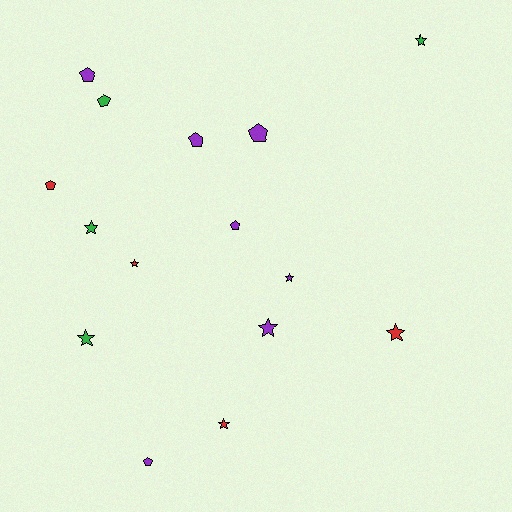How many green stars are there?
There are 3 green stars.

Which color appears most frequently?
Purple, with 7 objects.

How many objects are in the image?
There are 15 objects.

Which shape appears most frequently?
Star, with 8 objects.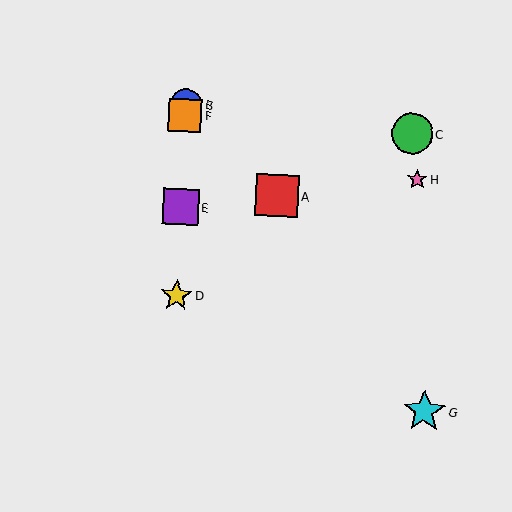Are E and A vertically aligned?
No, E is at x≈181 and A is at x≈277.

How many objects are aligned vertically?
4 objects (B, D, E, F) are aligned vertically.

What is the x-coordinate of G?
Object G is at x≈424.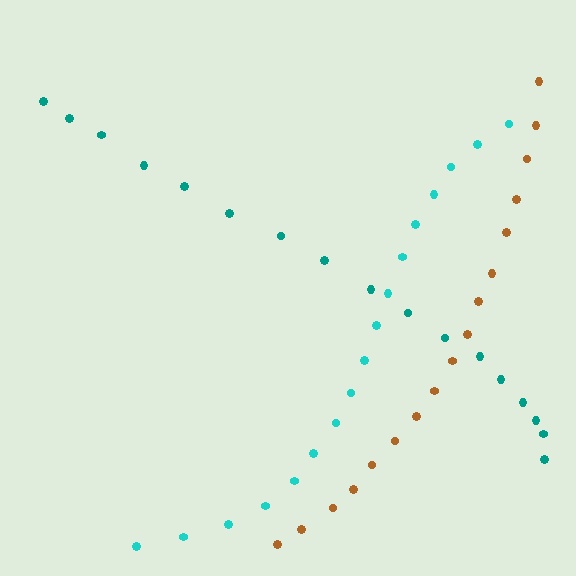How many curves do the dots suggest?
There are 3 distinct paths.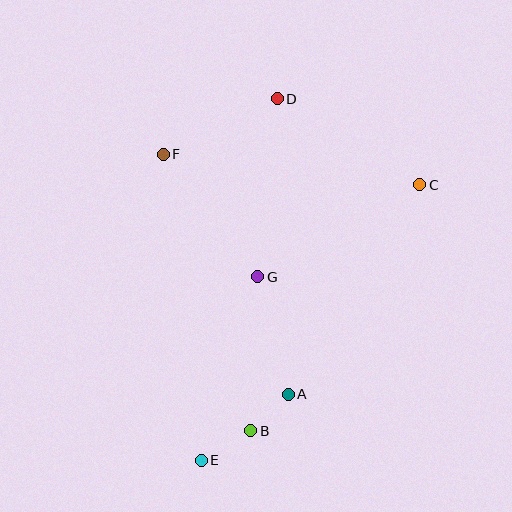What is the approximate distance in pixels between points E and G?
The distance between E and G is approximately 192 pixels.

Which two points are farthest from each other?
Points D and E are farthest from each other.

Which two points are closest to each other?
Points A and B are closest to each other.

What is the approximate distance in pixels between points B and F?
The distance between B and F is approximately 290 pixels.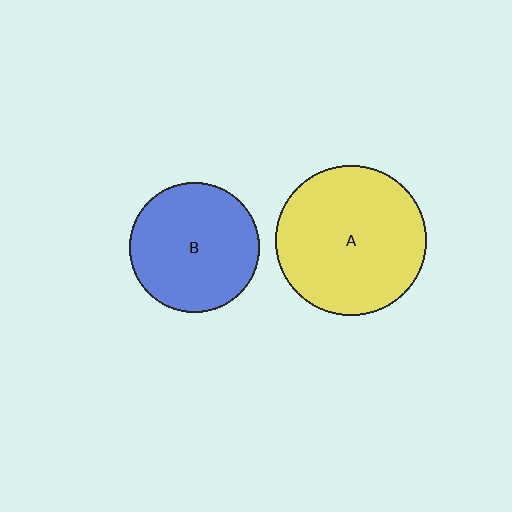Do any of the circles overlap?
No, none of the circles overlap.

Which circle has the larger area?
Circle A (yellow).